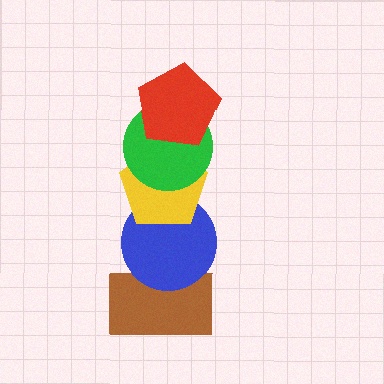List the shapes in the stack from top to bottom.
From top to bottom: the red pentagon, the green circle, the yellow pentagon, the blue circle, the brown rectangle.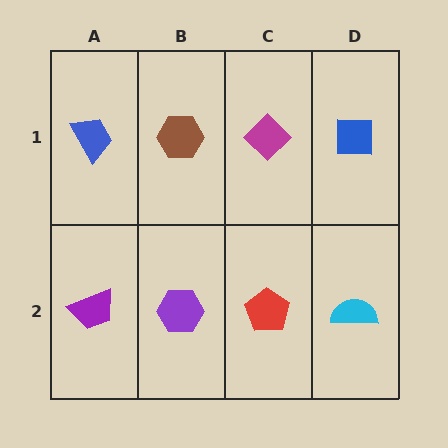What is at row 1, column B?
A brown hexagon.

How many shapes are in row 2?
4 shapes.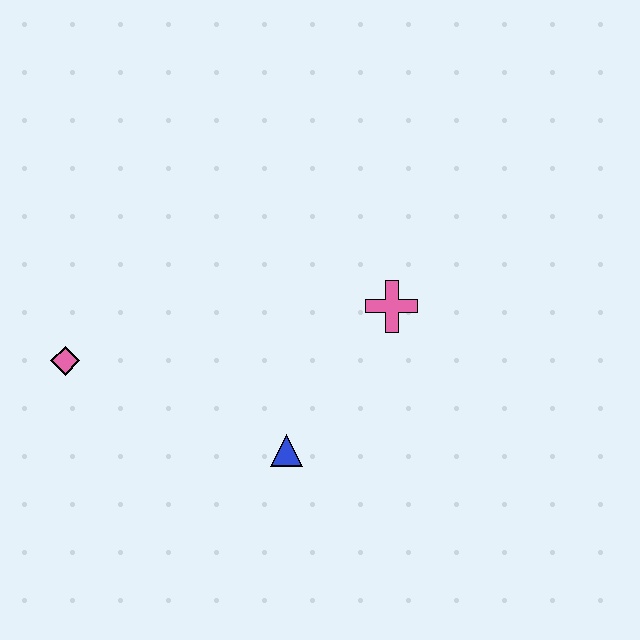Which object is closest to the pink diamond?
The blue triangle is closest to the pink diamond.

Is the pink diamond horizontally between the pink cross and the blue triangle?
No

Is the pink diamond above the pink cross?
No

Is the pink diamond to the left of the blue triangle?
Yes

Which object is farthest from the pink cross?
The pink diamond is farthest from the pink cross.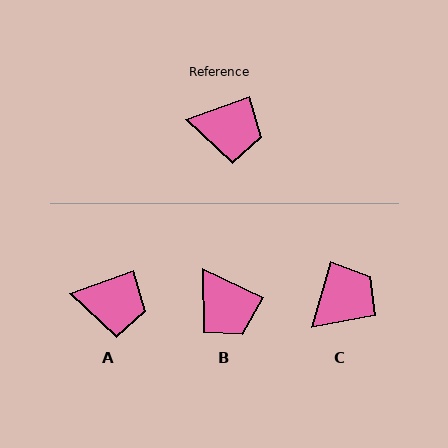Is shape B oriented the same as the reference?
No, it is off by about 45 degrees.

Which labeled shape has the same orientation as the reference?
A.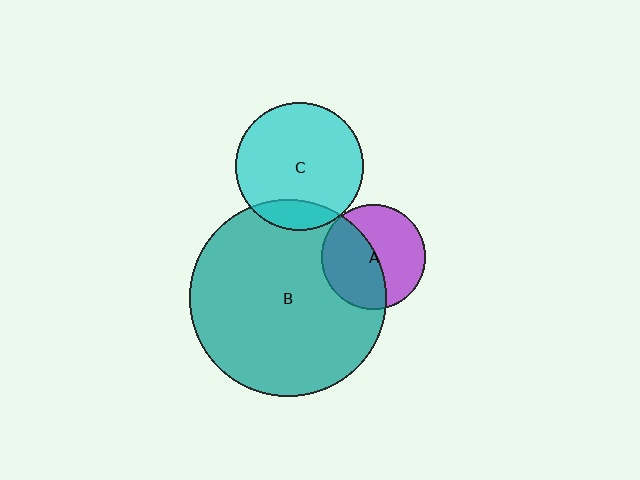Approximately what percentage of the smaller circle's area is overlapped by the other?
Approximately 15%.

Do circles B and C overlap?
Yes.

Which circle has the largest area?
Circle B (teal).